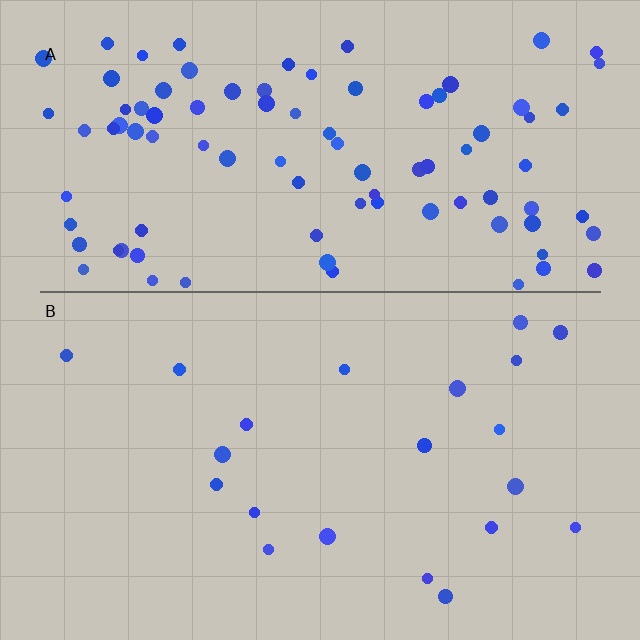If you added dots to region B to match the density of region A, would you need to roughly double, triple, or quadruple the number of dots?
Approximately quadruple.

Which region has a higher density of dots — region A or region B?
A (the top).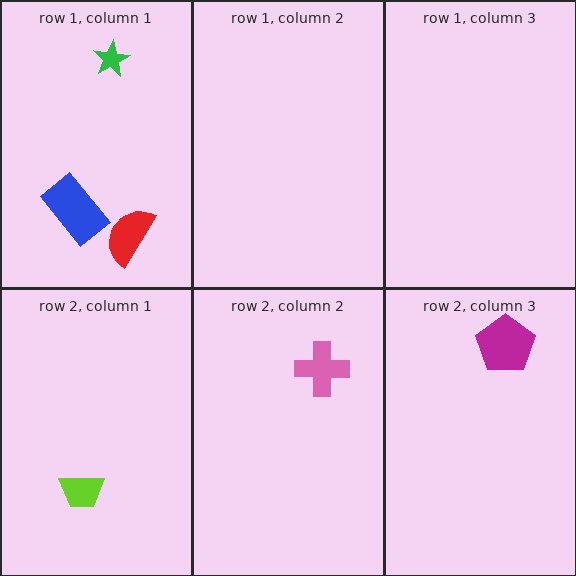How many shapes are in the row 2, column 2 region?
1.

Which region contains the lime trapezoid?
The row 2, column 1 region.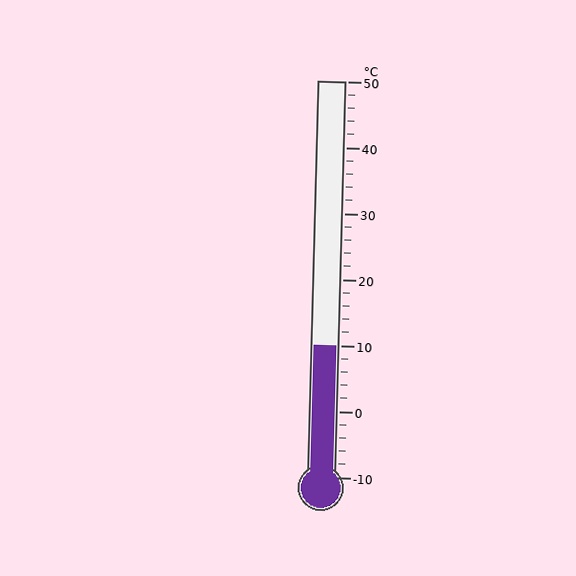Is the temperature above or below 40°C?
The temperature is below 40°C.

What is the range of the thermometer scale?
The thermometer scale ranges from -10°C to 50°C.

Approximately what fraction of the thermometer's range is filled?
The thermometer is filled to approximately 35% of its range.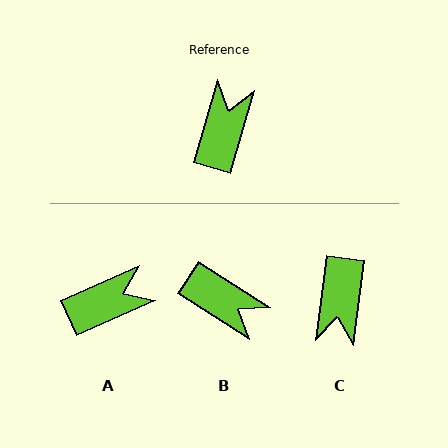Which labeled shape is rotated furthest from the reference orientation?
C, about 171 degrees away.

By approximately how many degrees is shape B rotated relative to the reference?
Approximately 106 degrees clockwise.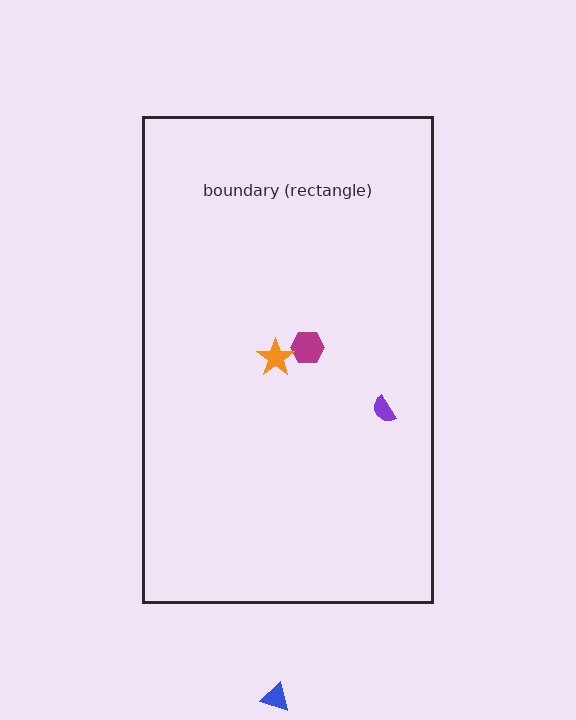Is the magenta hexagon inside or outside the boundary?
Inside.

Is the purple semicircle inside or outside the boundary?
Inside.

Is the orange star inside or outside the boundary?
Inside.